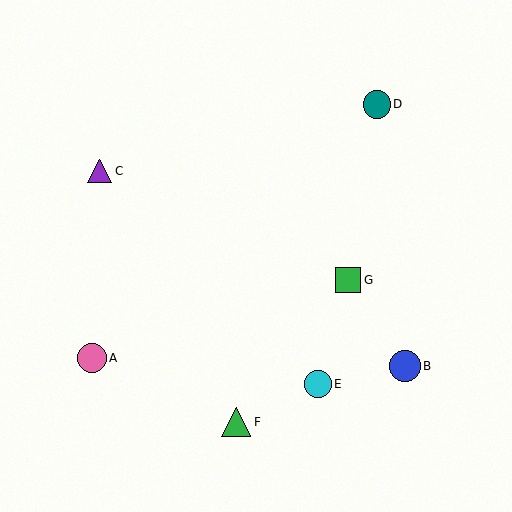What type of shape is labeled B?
Shape B is a blue circle.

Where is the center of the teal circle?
The center of the teal circle is at (377, 104).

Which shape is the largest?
The blue circle (labeled B) is the largest.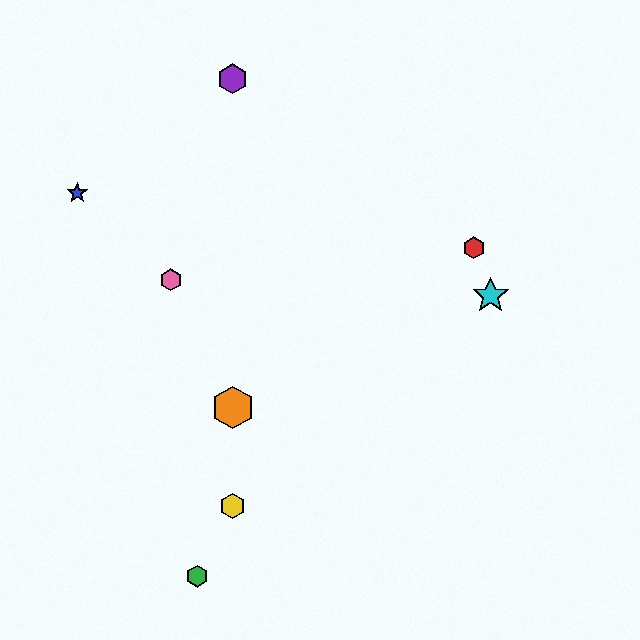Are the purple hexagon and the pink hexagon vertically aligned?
No, the purple hexagon is at x≈233 and the pink hexagon is at x≈171.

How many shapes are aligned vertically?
3 shapes (the yellow hexagon, the purple hexagon, the orange hexagon) are aligned vertically.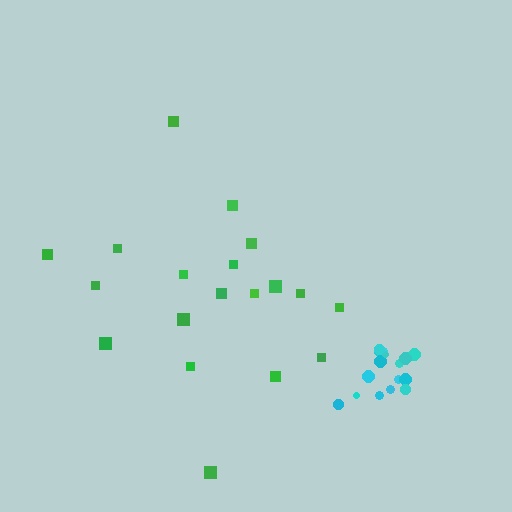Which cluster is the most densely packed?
Cyan.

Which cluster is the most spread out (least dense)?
Green.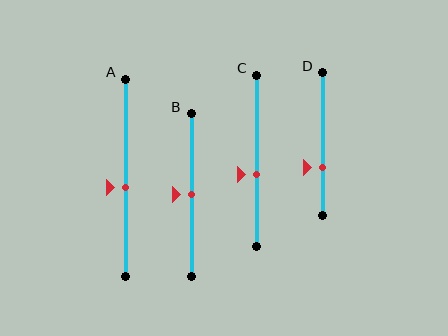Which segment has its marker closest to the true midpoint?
Segment B has its marker closest to the true midpoint.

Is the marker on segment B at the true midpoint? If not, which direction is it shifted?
Yes, the marker on segment B is at the true midpoint.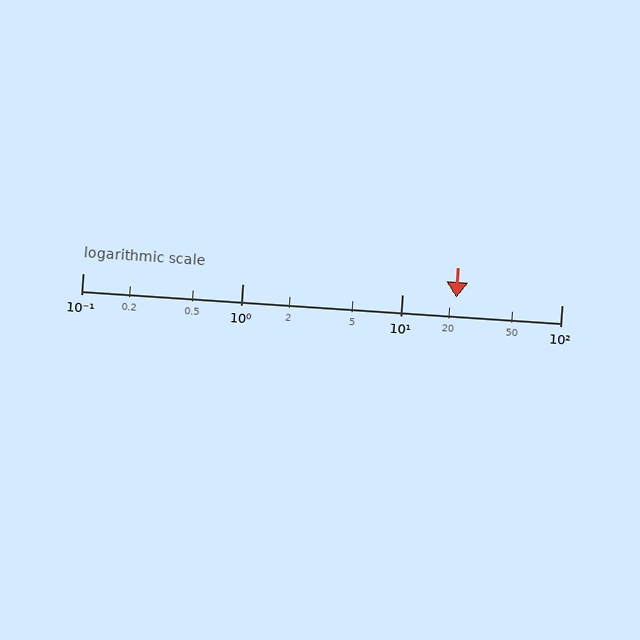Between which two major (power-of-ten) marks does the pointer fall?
The pointer is between 10 and 100.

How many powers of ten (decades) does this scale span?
The scale spans 3 decades, from 0.1 to 100.